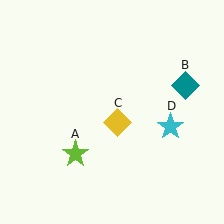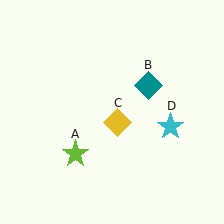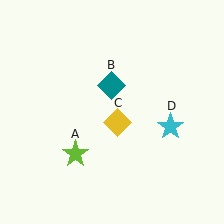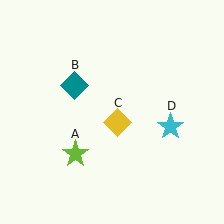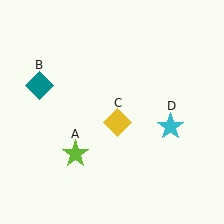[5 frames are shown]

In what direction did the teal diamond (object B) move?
The teal diamond (object B) moved left.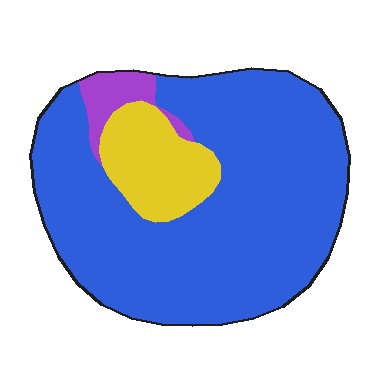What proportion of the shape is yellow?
Yellow takes up less than a sixth of the shape.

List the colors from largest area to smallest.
From largest to smallest: blue, yellow, purple.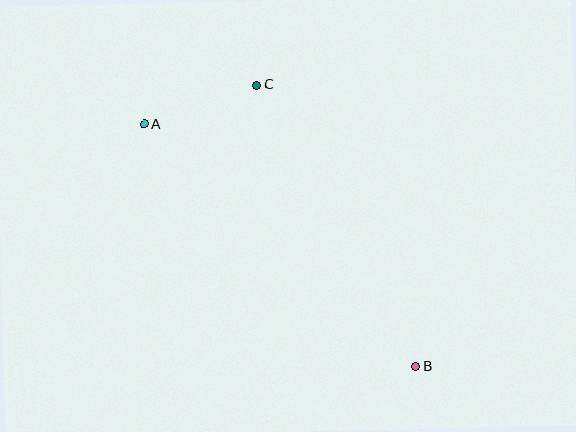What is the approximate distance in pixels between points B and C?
The distance between B and C is approximately 323 pixels.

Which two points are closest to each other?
Points A and C are closest to each other.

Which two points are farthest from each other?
Points A and B are farthest from each other.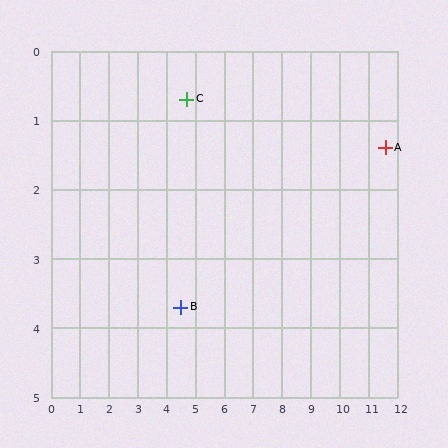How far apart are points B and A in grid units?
Points B and A are about 7.5 grid units apart.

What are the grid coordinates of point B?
Point B is at approximately (4.5, 3.7).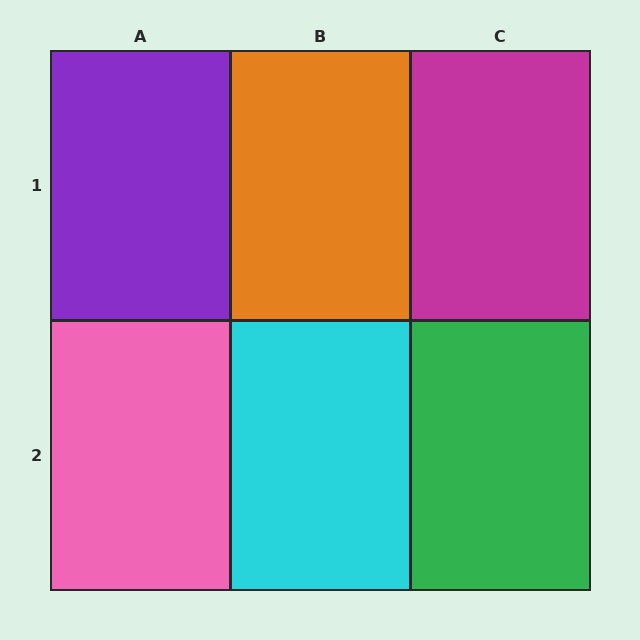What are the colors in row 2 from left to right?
Pink, cyan, green.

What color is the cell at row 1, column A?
Purple.